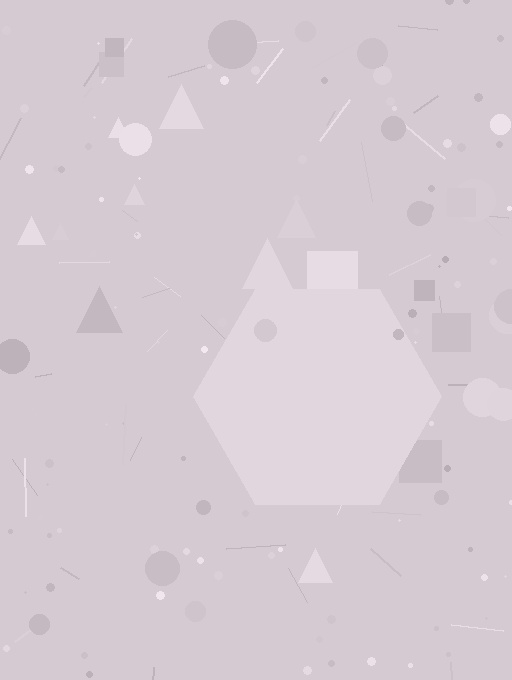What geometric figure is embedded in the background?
A hexagon is embedded in the background.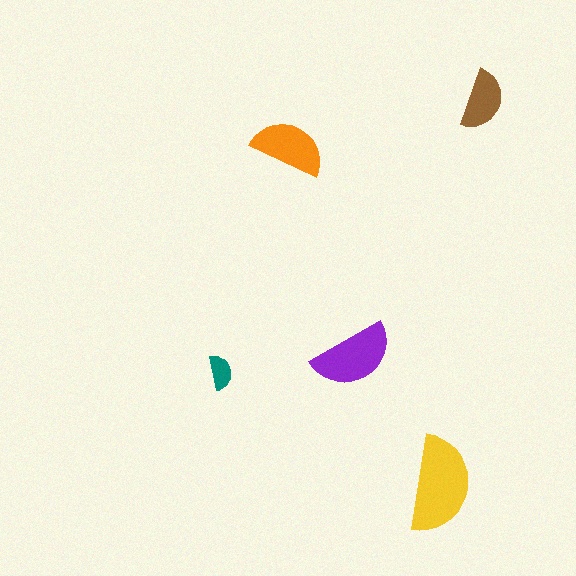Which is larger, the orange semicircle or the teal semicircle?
The orange one.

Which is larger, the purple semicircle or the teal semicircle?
The purple one.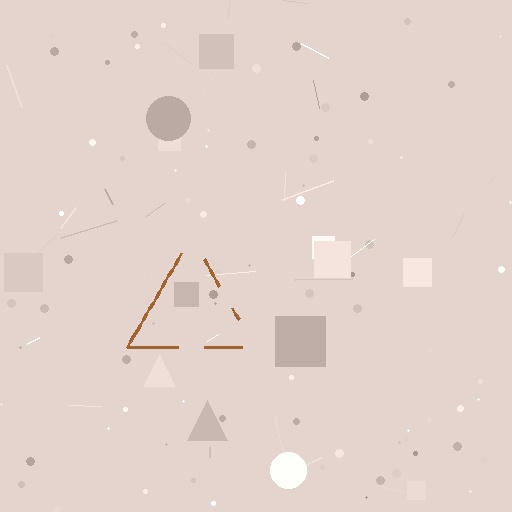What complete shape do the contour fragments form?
The contour fragments form a triangle.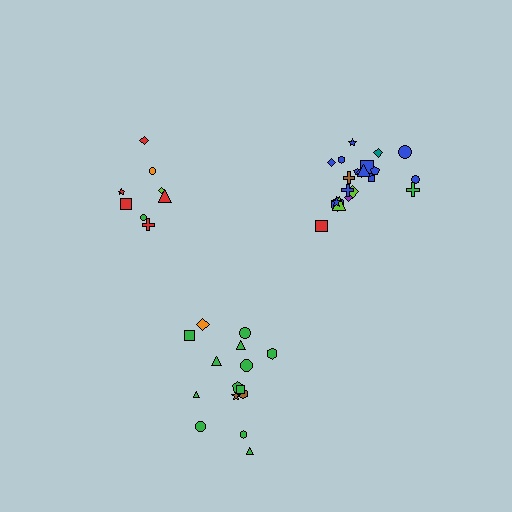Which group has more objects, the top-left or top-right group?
The top-right group.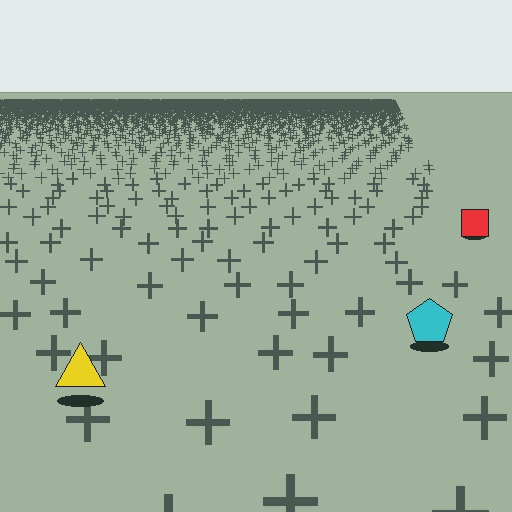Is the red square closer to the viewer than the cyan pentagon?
No. The cyan pentagon is closer — you can tell from the texture gradient: the ground texture is coarser near it.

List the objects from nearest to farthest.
From nearest to farthest: the yellow triangle, the cyan pentagon, the red square.